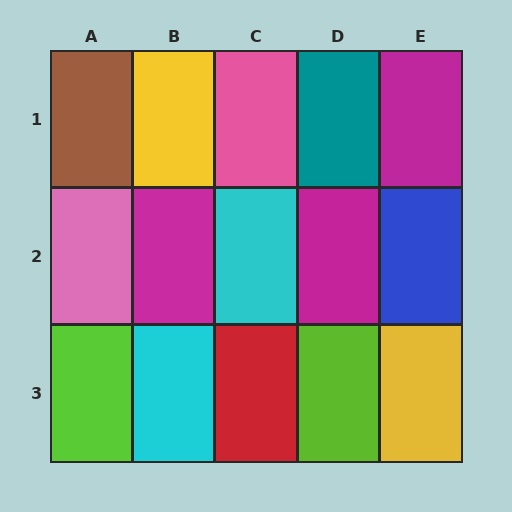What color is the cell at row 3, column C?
Red.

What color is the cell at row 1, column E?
Magenta.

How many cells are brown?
1 cell is brown.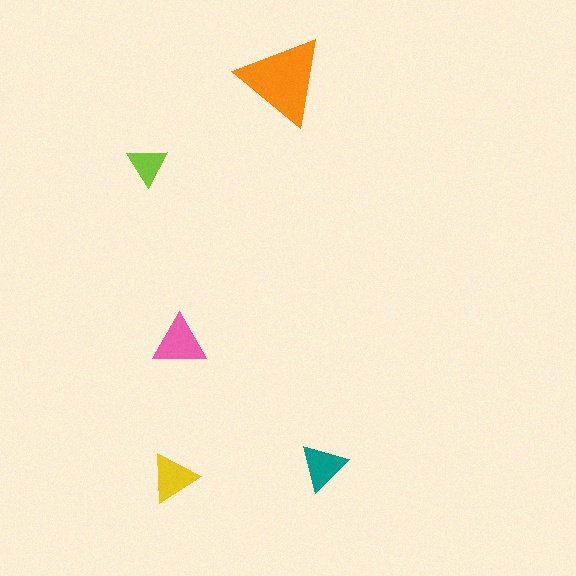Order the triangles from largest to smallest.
the orange one, the pink one, the yellow one, the teal one, the lime one.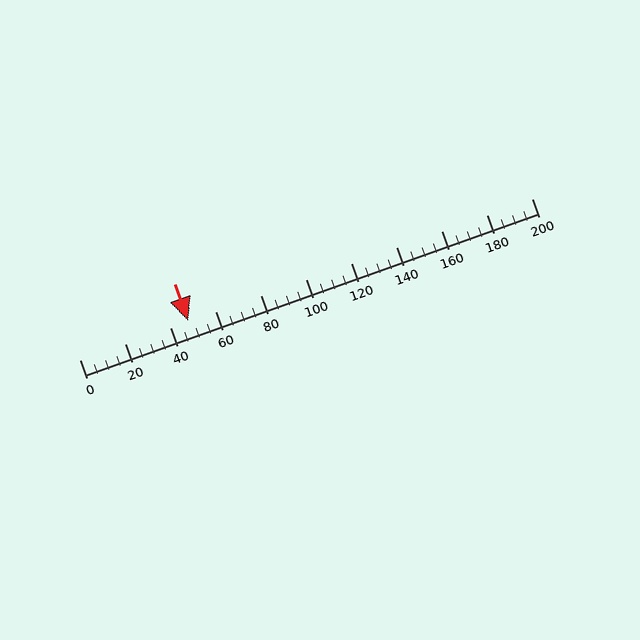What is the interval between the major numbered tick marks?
The major tick marks are spaced 20 units apart.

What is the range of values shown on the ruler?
The ruler shows values from 0 to 200.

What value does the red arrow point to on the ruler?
The red arrow points to approximately 48.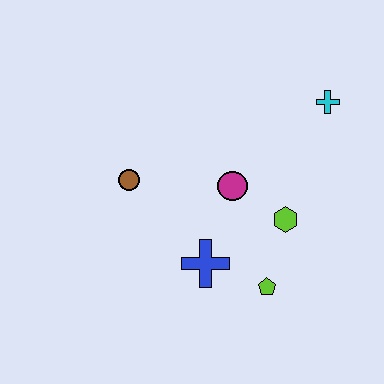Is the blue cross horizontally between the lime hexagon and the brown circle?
Yes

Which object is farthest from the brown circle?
The cyan cross is farthest from the brown circle.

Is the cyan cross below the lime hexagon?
No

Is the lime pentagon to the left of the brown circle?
No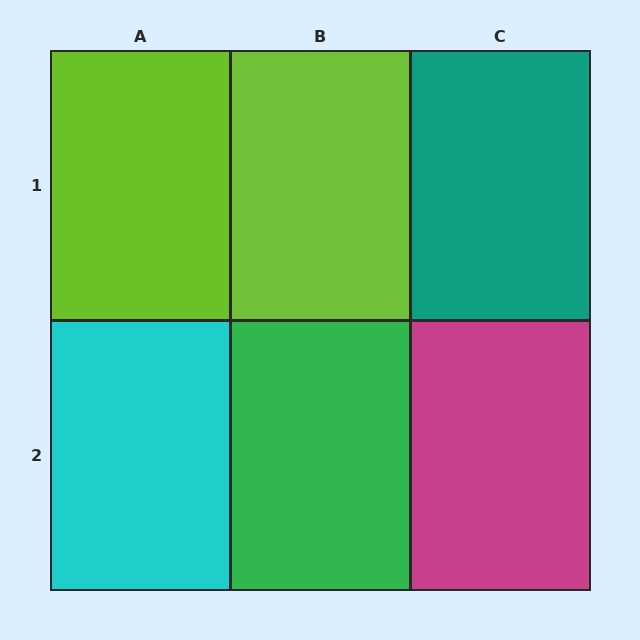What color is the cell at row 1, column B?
Lime.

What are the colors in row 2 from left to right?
Cyan, green, magenta.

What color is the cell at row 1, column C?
Teal.